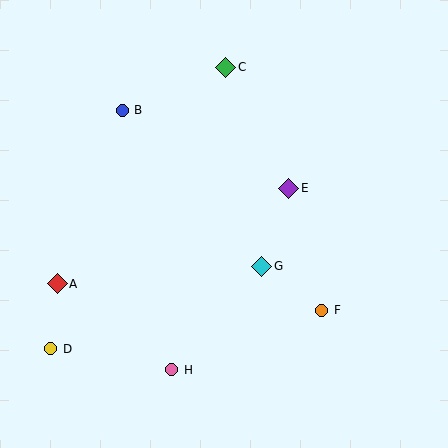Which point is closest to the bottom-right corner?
Point F is closest to the bottom-right corner.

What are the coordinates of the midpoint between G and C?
The midpoint between G and C is at (244, 167).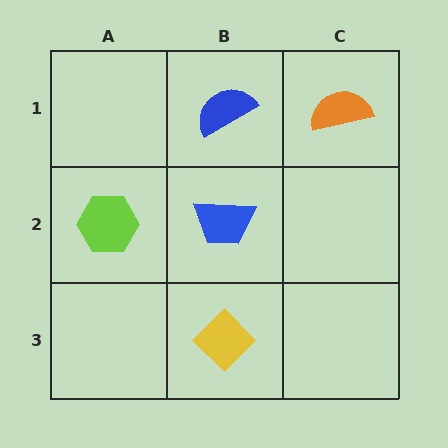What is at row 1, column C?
An orange semicircle.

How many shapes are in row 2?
2 shapes.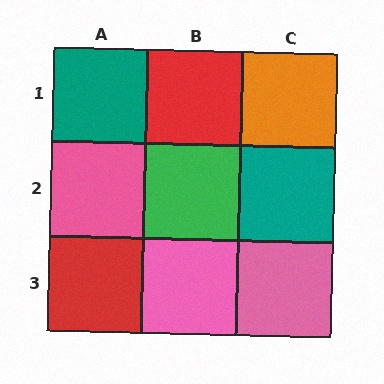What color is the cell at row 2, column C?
Teal.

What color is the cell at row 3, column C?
Pink.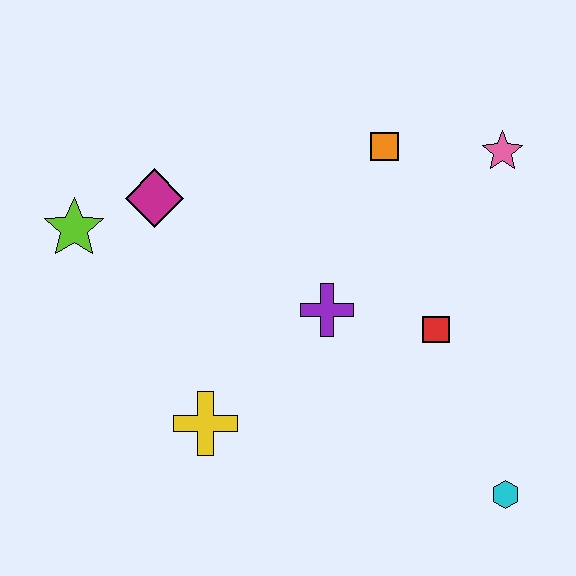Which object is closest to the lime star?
The magenta diamond is closest to the lime star.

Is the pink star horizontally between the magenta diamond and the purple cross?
No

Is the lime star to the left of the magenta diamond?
Yes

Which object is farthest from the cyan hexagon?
The lime star is farthest from the cyan hexagon.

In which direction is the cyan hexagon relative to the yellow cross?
The cyan hexagon is to the right of the yellow cross.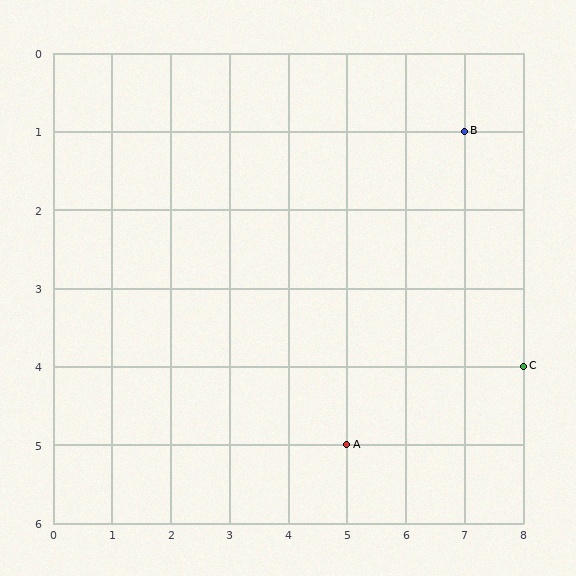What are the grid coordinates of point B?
Point B is at grid coordinates (7, 1).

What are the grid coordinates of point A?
Point A is at grid coordinates (5, 5).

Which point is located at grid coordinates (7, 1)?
Point B is at (7, 1).